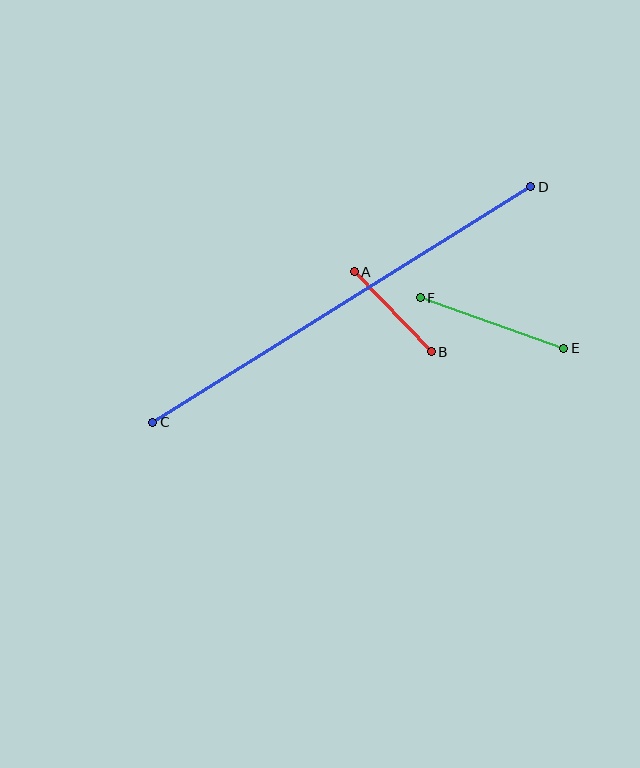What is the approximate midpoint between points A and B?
The midpoint is at approximately (393, 312) pixels.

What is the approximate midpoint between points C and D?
The midpoint is at approximately (342, 304) pixels.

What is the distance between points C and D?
The distance is approximately 445 pixels.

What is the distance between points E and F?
The distance is approximately 152 pixels.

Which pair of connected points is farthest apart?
Points C and D are farthest apart.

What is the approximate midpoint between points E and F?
The midpoint is at approximately (492, 323) pixels.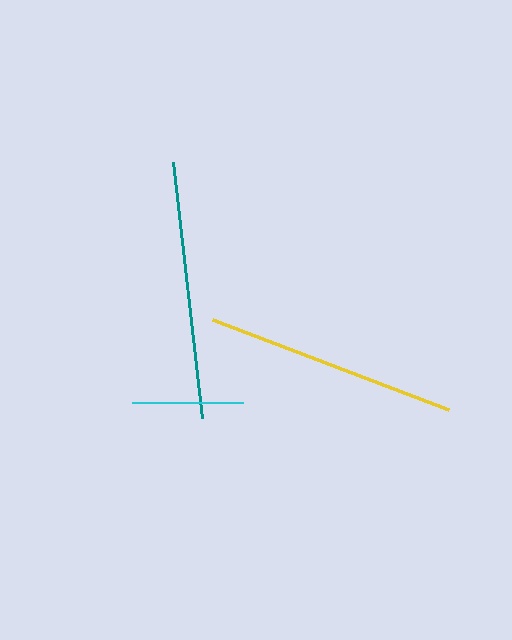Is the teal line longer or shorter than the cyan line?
The teal line is longer than the cyan line.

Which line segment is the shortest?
The cyan line is the shortest at approximately 111 pixels.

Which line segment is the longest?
The teal line is the longest at approximately 258 pixels.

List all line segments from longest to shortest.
From longest to shortest: teal, yellow, cyan.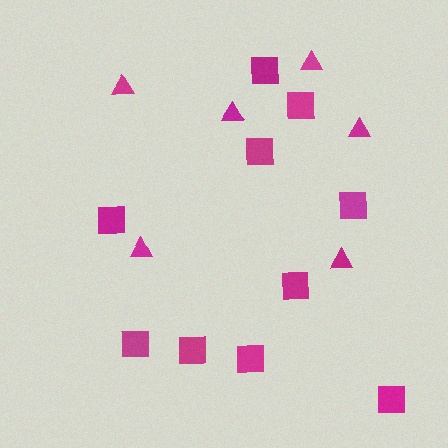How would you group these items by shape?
There are 2 groups: one group of triangles (6) and one group of squares (10).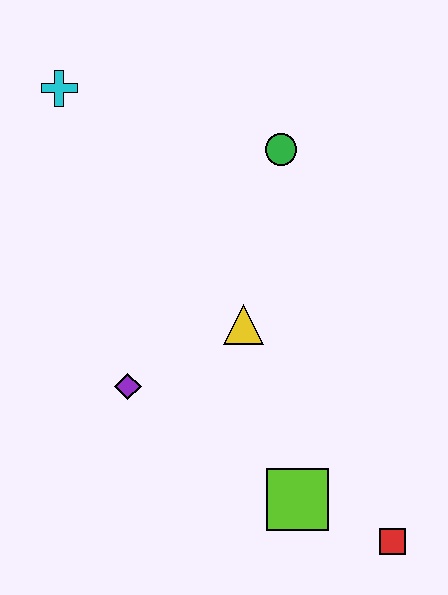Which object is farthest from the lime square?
The cyan cross is farthest from the lime square.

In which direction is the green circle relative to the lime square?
The green circle is above the lime square.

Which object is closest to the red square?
The lime square is closest to the red square.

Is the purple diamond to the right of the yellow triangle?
No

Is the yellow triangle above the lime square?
Yes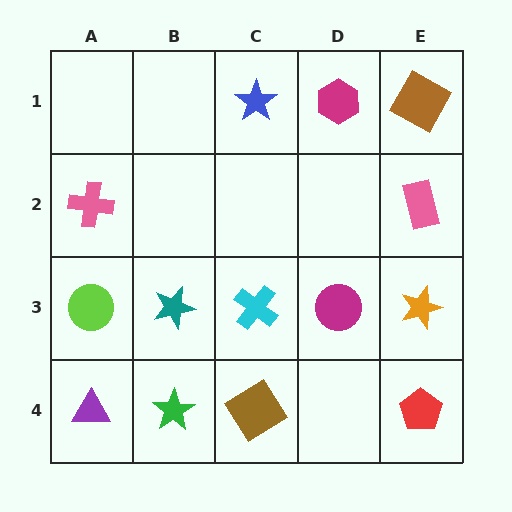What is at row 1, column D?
A magenta hexagon.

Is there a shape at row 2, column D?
No, that cell is empty.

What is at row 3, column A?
A lime circle.